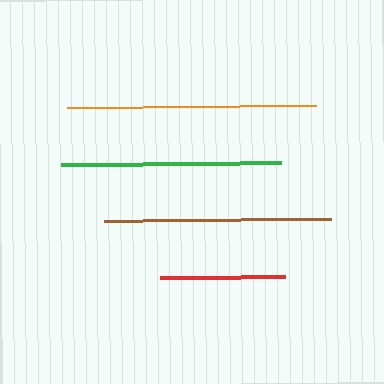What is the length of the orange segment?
The orange segment is approximately 249 pixels long.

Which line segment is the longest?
The orange line is the longest at approximately 249 pixels.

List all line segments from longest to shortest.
From longest to shortest: orange, brown, green, red.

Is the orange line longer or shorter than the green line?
The orange line is longer than the green line.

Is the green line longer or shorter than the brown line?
The brown line is longer than the green line.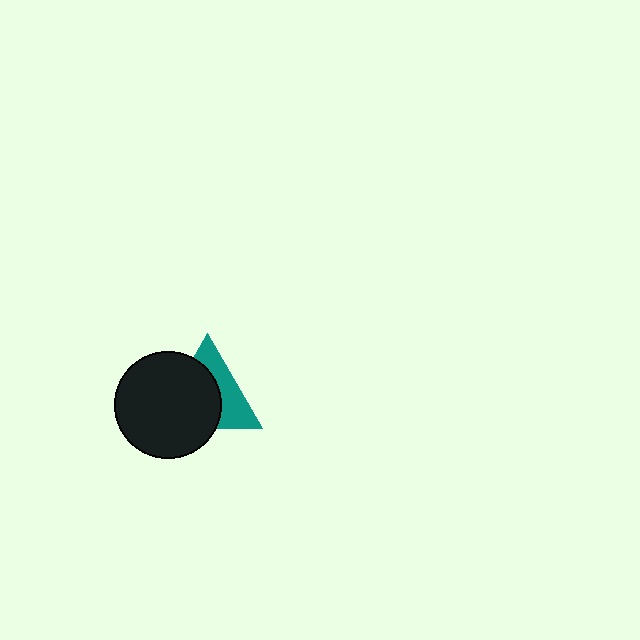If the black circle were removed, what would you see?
You would see the complete teal triangle.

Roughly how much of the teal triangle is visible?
A small part of it is visible (roughly 43%).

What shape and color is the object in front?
The object in front is a black circle.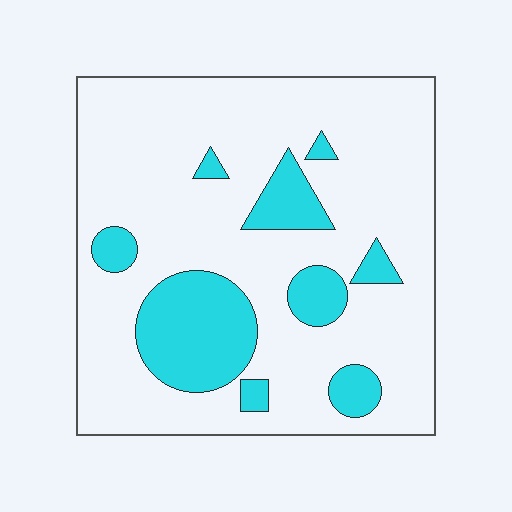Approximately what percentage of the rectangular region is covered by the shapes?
Approximately 20%.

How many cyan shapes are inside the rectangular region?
9.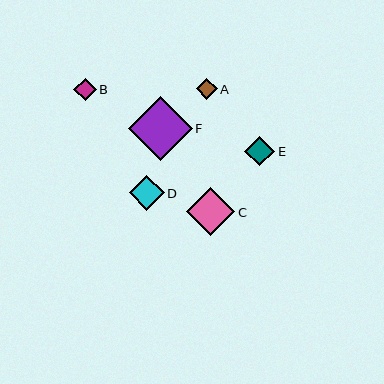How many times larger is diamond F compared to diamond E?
Diamond F is approximately 2.1 times the size of diamond E.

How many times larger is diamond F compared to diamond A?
Diamond F is approximately 3.1 times the size of diamond A.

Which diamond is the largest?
Diamond F is the largest with a size of approximately 64 pixels.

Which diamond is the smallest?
Diamond A is the smallest with a size of approximately 21 pixels.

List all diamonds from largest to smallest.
From largest to smallest: F, C, D, E, B, A.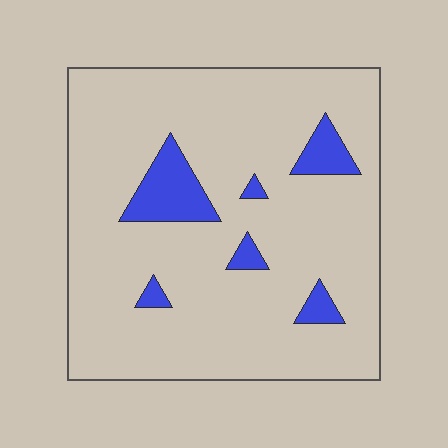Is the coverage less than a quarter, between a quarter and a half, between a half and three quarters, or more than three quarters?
Less than a quarter.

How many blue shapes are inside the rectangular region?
6.